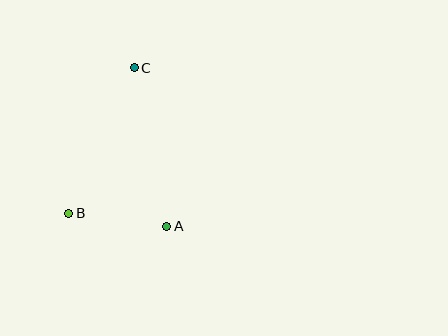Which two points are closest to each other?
Points A and B are closest to each other.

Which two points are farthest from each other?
Points A and C are farthest from each other.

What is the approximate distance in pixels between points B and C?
The distance between B and C is approximately 160 pixels.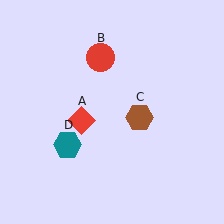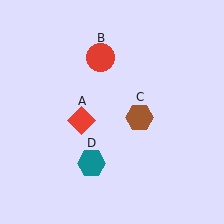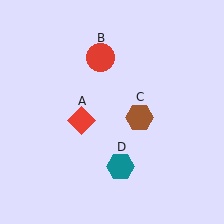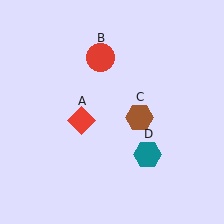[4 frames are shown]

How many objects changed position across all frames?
1 object changed position: teal hexagon (object D).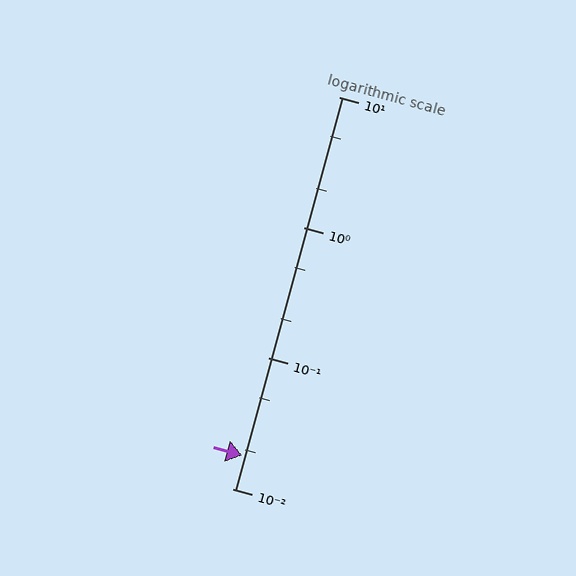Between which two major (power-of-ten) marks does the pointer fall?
The pointer is between 0.01 and 0.1.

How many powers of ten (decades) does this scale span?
The scale spans 3 decades, from 0.01 to 10.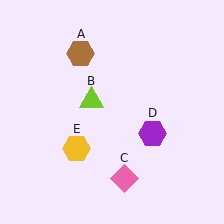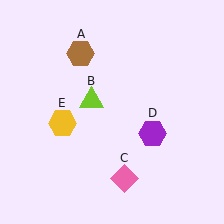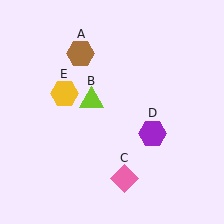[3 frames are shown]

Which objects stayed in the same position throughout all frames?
Brown hexagon (object A) and lime triangle (object B) and pink diamond (object C) and purple hexagon (object D) remained stationary.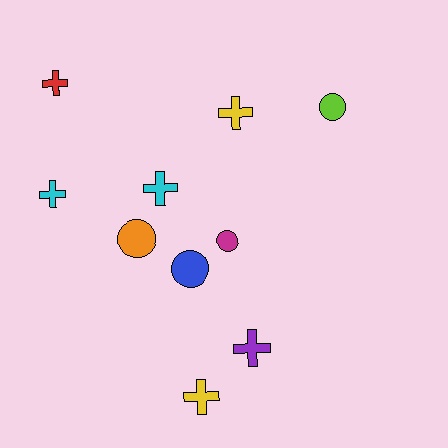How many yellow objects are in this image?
There are 2 yellow objects.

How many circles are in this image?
There are 4 circles.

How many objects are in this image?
There are 10 objects.